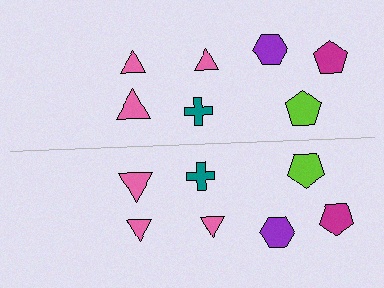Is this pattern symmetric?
Yes, this pattern has bilateral (reflection) symmetry.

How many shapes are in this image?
There are 14 shapes in this image.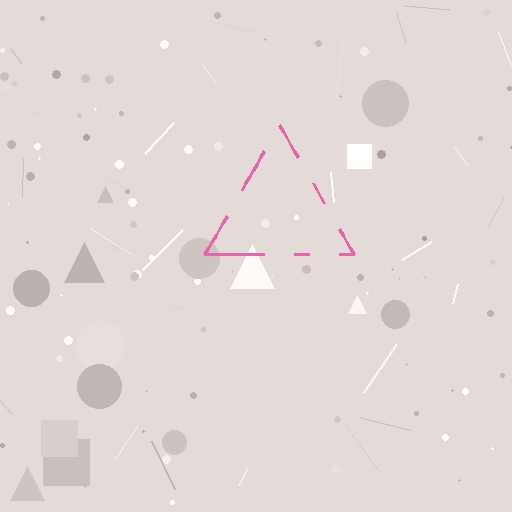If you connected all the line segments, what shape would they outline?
They would outline a triangle.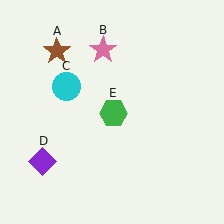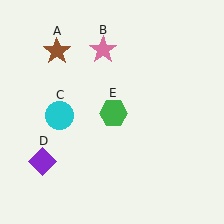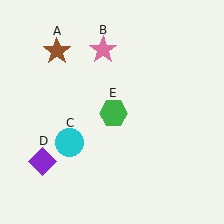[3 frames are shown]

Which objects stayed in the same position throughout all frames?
Brown star (object A) and pink star (object B) and purple diamond (object D) and green hexagon (object E) remained stationary.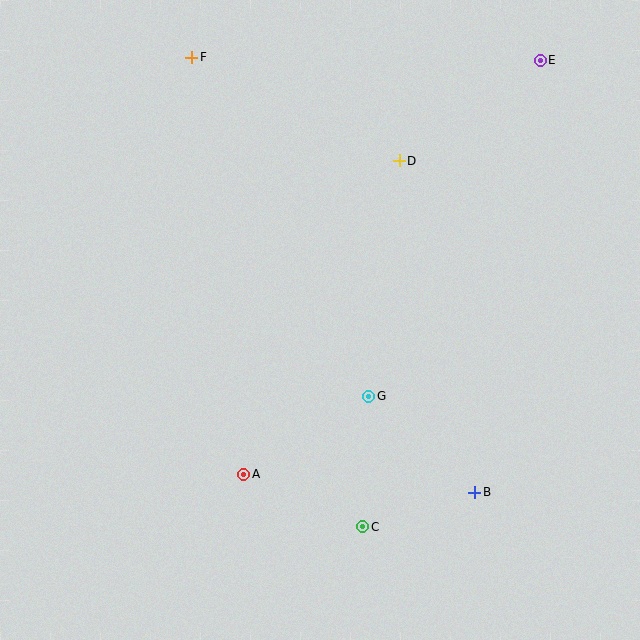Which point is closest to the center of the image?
Point G at (369, 396) is closest to the center.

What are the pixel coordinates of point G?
Point G is at (369, 396).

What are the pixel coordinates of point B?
Point B is at (475, 492).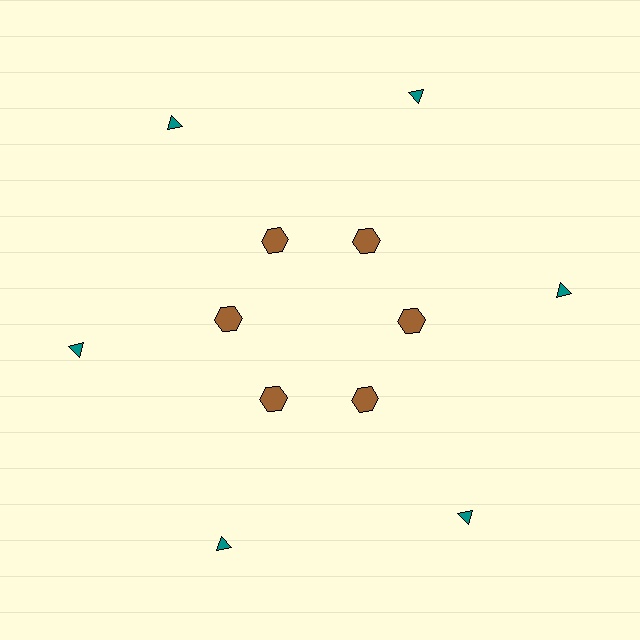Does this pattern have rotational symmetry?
Yes, this pattern has 6-fold rotational symmetry. It looks the same after rotating 60 degrees around the center.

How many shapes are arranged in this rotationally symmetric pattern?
There are 12 shapes, arranged in 6 groups of 2.